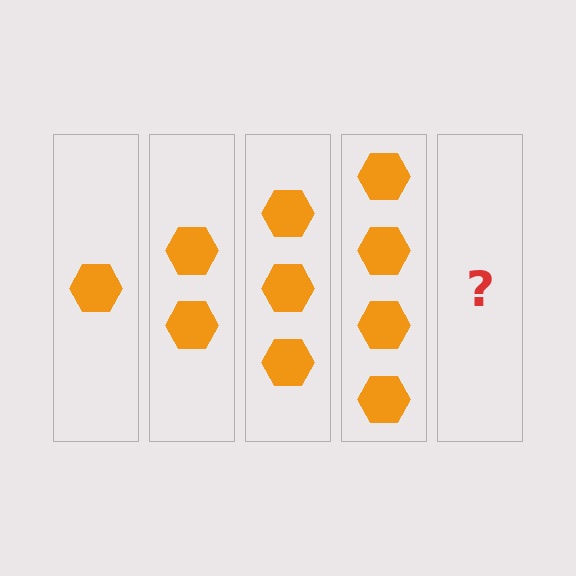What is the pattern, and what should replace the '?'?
The pattern is that each step adds one more hexagon. The '?' should be 5 hexagons.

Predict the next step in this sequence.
The next step is 5 hexagons.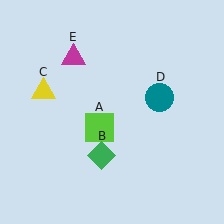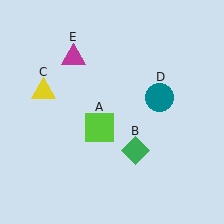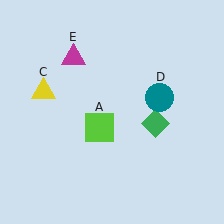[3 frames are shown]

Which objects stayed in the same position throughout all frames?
Lime square (object A) and yellow triangle (object C) and teal circle (object D) and magenta triangle (object E) remained stationary.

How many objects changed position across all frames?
1 object changed position: green diamond (object B).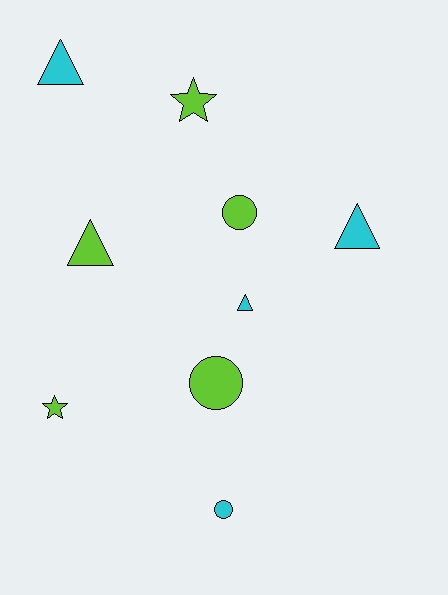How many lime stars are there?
There are 2 lime stars.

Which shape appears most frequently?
Triangle, with 4 objects.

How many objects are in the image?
There are 9 objects.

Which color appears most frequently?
Lime, with 5 objects.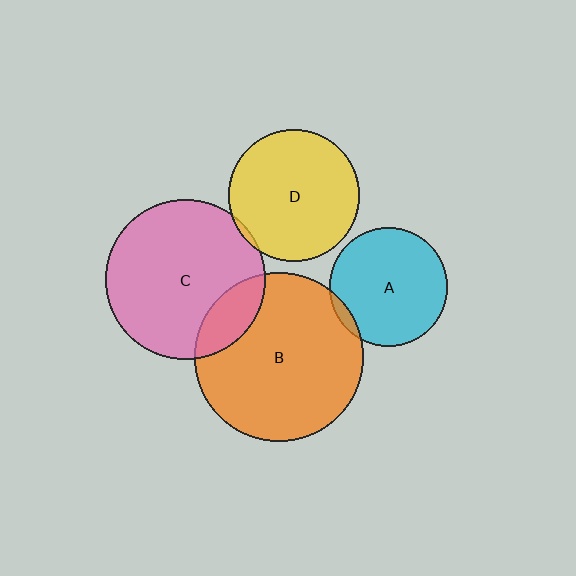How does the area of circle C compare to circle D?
Approximately 1.5 times.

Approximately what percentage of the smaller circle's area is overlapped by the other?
Approximately 5%.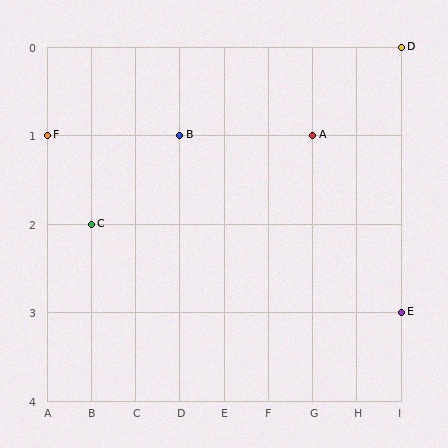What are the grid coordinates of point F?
Point F is at grid coordinates (A, 1).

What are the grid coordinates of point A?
Point A is at grid coordinates (G, 1).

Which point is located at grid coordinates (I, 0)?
Point D is at (I, 0).